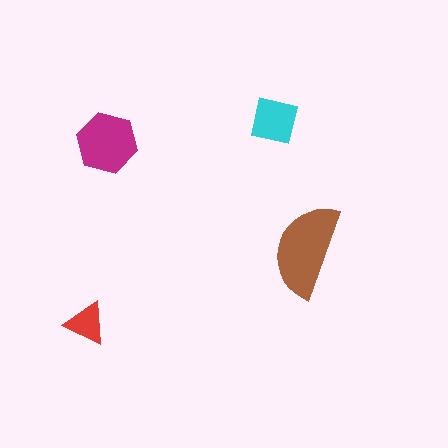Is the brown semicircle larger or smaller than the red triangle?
Larger.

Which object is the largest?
The brown semicircle.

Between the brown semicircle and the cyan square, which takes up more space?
The brown semicircle.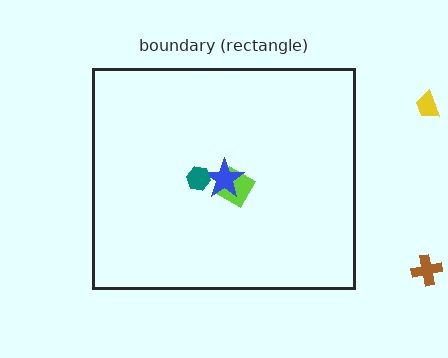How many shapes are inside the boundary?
3 inside, 2 outside.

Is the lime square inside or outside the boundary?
Inside.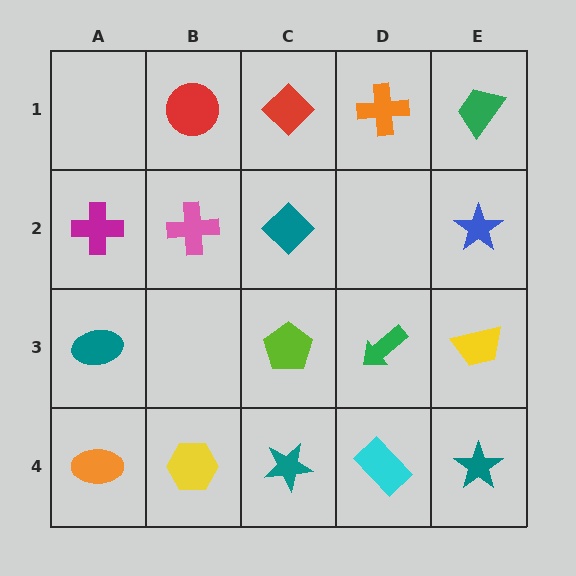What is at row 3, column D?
A green arrow.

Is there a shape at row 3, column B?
No, that cell is empty.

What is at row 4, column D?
A cyan rectangle.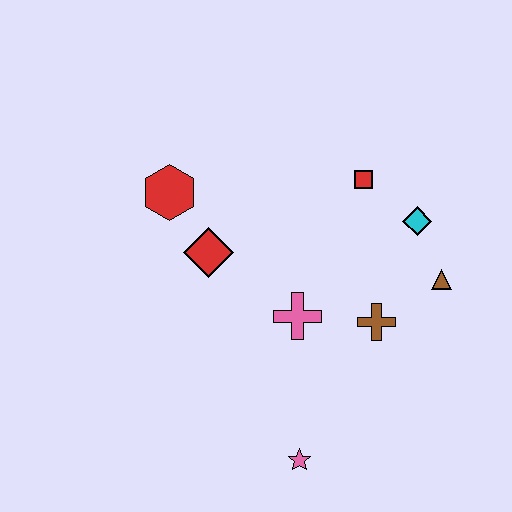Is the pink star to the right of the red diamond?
Yes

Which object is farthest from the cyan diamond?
The pink star is farthest from the cyan diamond.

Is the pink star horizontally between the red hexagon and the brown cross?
Yes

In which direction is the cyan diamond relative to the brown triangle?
The cyan diamond is above the brown triangle.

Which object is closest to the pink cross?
The brown cross is closest to the pink cross.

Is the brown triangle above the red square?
No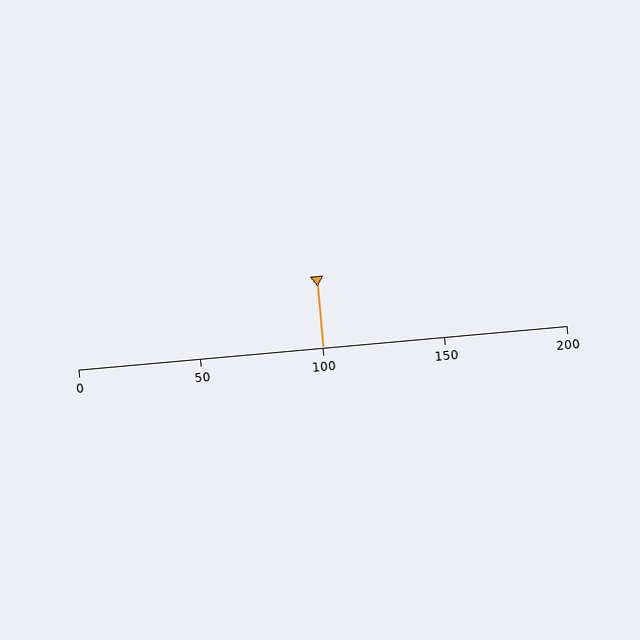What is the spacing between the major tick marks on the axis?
The major ticks are spaced 50 apart.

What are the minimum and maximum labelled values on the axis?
The axis runs from 0 to 200.